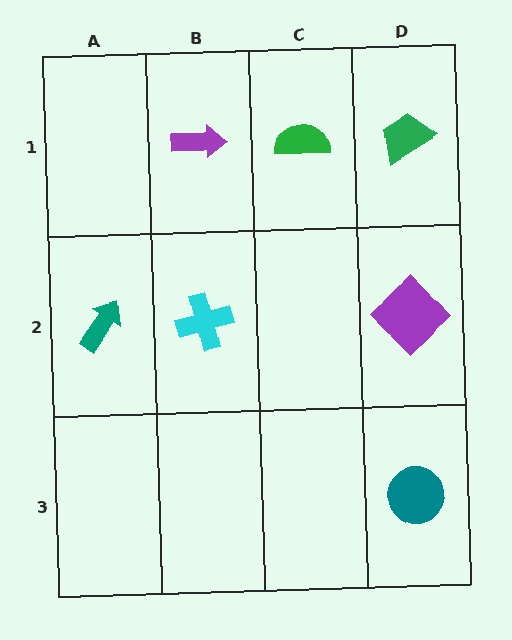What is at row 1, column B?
A purple arrow.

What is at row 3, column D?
A teal circle.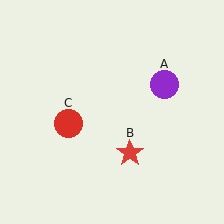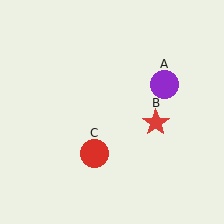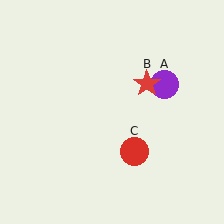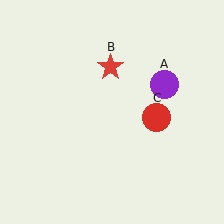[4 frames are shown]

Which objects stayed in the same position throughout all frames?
Purple circle (object A) remained stationary.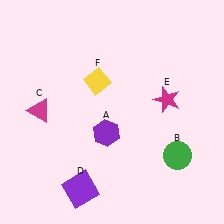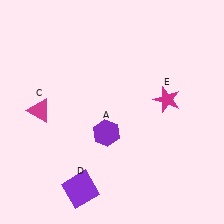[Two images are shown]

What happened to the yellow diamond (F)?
The yellow diamond (F) was removed in Image 2. It was in the top-left area of Image 1.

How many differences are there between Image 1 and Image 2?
There are 2 differences between the two images.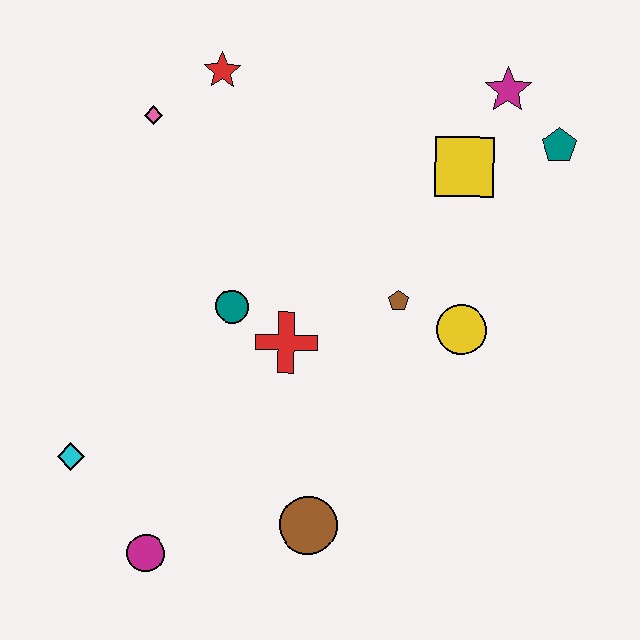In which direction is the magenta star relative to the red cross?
The magenta star is above the red cross.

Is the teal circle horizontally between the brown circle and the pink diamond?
Yes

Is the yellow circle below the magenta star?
Yes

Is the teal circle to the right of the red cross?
No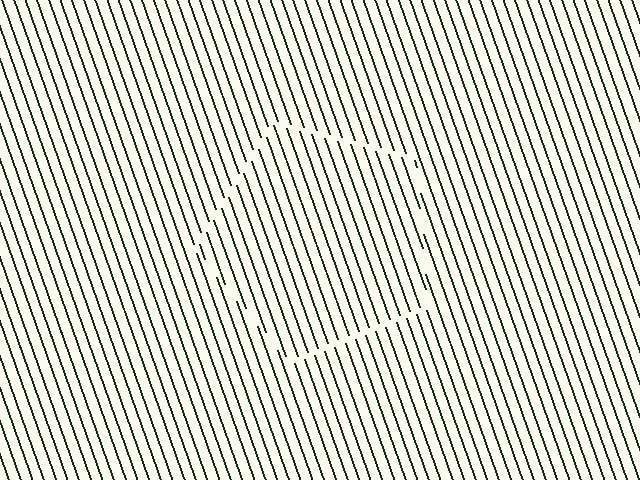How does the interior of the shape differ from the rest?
The interior of the shape contains the same grating, shifted by half a period — the contour is defined by the phase discontinuity where line-ends from the inner and outer gratings abut.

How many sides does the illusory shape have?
5 sides — the line-ends trace a pentagon.